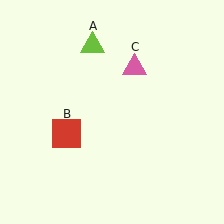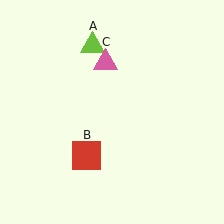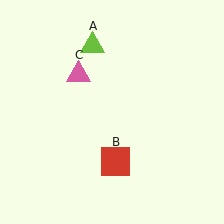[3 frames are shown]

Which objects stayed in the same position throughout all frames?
Lime triangle (object A) remained stationary.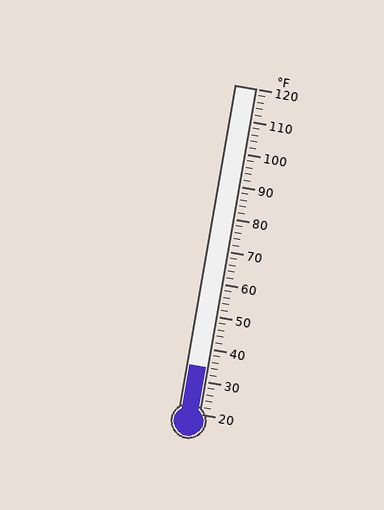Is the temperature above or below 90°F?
The temperature is below 90°F.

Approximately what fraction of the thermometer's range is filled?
The thermometer is filled to approximately 15% of its range.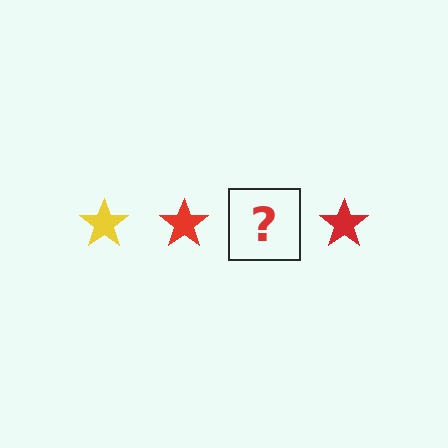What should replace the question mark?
The question mark should be replaced with a yellow star.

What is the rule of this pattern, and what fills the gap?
The rule is that the pattern cycles through yellow, red stars. The gap should be filled with a yellow star.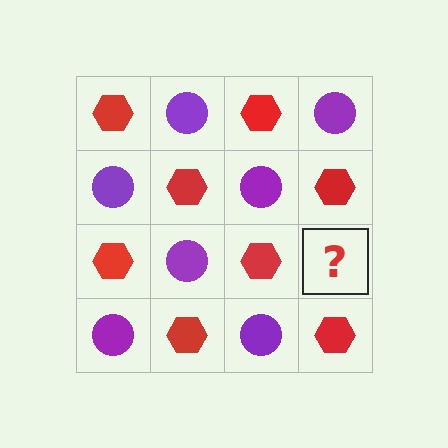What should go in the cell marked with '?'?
The missing cell should contain a purple circle.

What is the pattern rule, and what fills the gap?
The rule is that it alternates red hexagon and purple circle in a checkerboard pattern. The gap should be filled with a purple circle.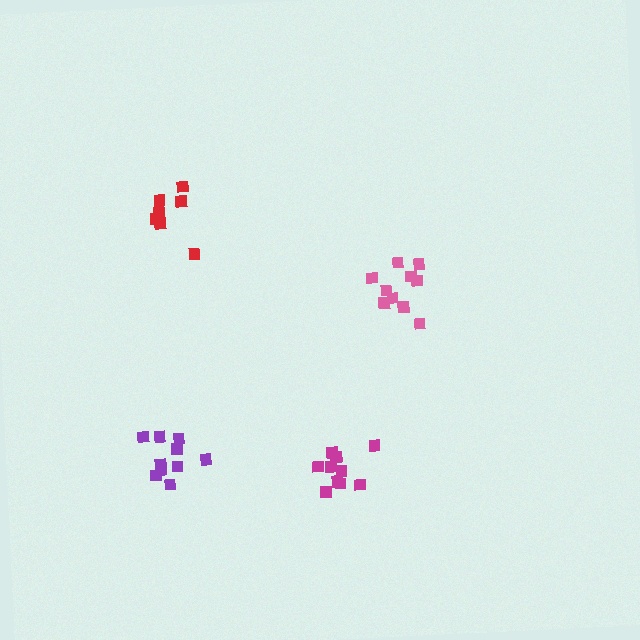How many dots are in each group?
Group 1: 10 dots, Group 2: 7 dots, Group 3: 11 dots, Group 4: 10 dots (38 total).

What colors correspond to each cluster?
The clusters are colored: pink, red, magenta, purple.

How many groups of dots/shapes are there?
There are 4 groups.